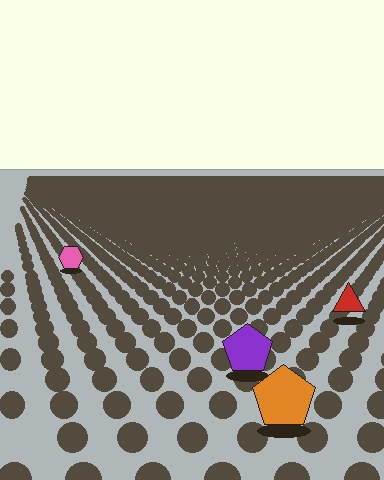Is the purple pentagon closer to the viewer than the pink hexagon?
Yes. The purple pentagon is closer — you can tell from the texture gradient: the ground texture is coarser near it.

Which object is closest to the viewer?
The orange pentagon is closest. The texture marks near it are larger and more spread out.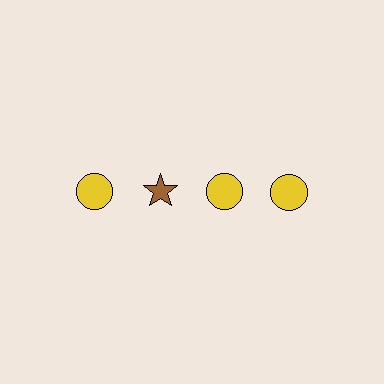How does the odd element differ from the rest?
It differs in both color (brown instead of yellow) and shape (star instead of circle).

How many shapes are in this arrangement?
There are 4 shapes arranged in a grid pattern.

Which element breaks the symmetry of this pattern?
The brown star in the top row, second from left column breaks the symmetry. All other shapes are yellow circles.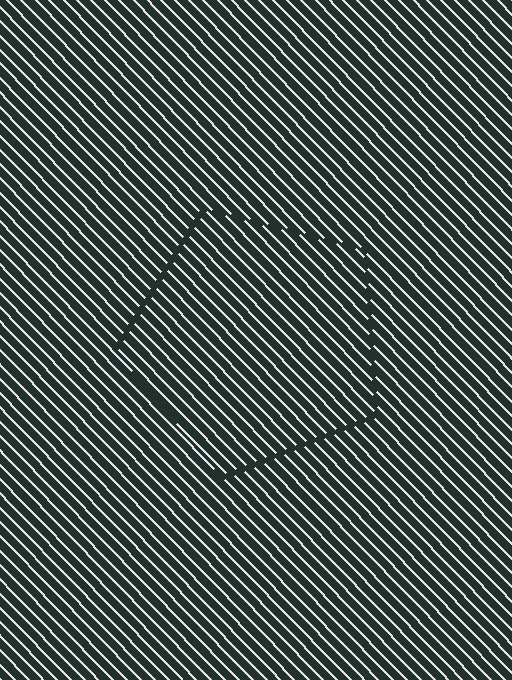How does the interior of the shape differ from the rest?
The interior of the shape contains the same grating, shifted by half a period — the contour is defined by the phase discontinuity where line-ends from the inner and outer gratings abut.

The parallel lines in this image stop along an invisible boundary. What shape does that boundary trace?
An illusory pentagon. The interior of the shape contains the same grating, shifted by half a period — the contour is defined by the phase discontinuity where line-ends from the inner and outer gratings abut.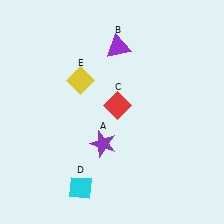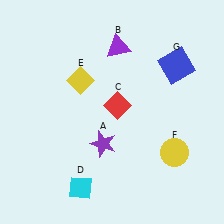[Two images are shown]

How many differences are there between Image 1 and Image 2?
There are 2 differences between the two images.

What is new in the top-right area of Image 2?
A blue square (G) was added in the top-right area of Image 2.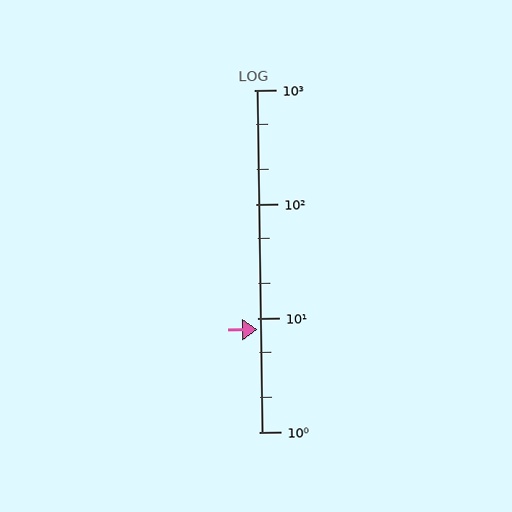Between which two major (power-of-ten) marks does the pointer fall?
The pointer is between 1 and 10.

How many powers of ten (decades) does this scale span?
The scale spans 3 decades, from 1 to 1000.